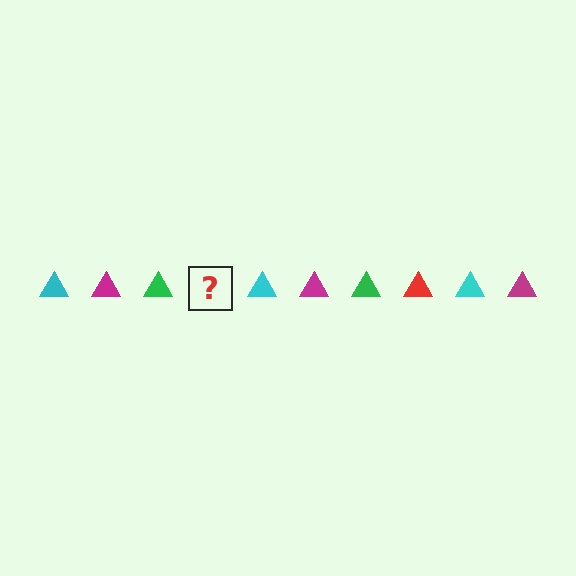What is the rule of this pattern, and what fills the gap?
The rule is that the pattern cycles through cyan, magenta, green, red triangles. The gap should be filled with a red triangle.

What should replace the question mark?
The question mark should be replaced with a red triangle.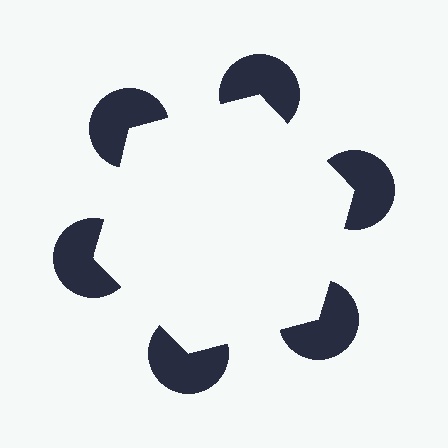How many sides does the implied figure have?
6 sides.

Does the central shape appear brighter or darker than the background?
It typically appears slightly brighter than the background, even though no actual brightness change is drawn.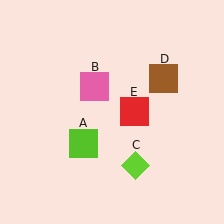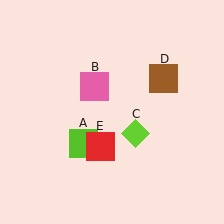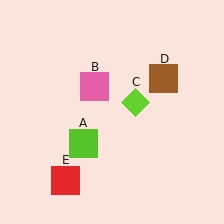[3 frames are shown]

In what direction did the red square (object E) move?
The red square (object E) moved down and to the left.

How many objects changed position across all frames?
2 objects changed position: lime diamond (object C), red square (object E).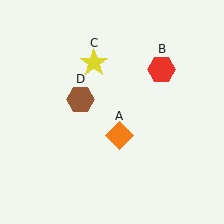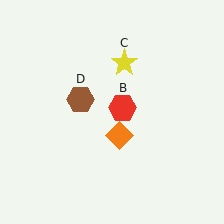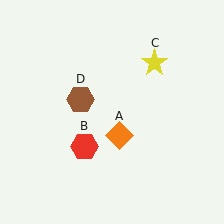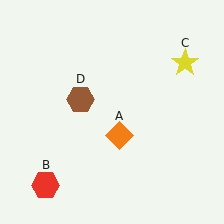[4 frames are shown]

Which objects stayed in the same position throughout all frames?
Orange diamond (object A) and brown hexagon (object D) remained stationary.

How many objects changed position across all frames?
2 objects changed position: red hexagon (object B), yellow star (object C).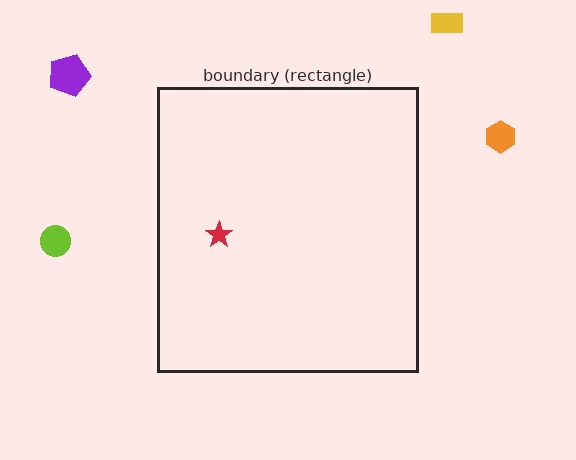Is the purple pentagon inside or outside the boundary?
Outside.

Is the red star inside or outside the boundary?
Inside.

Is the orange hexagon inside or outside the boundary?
Outside.